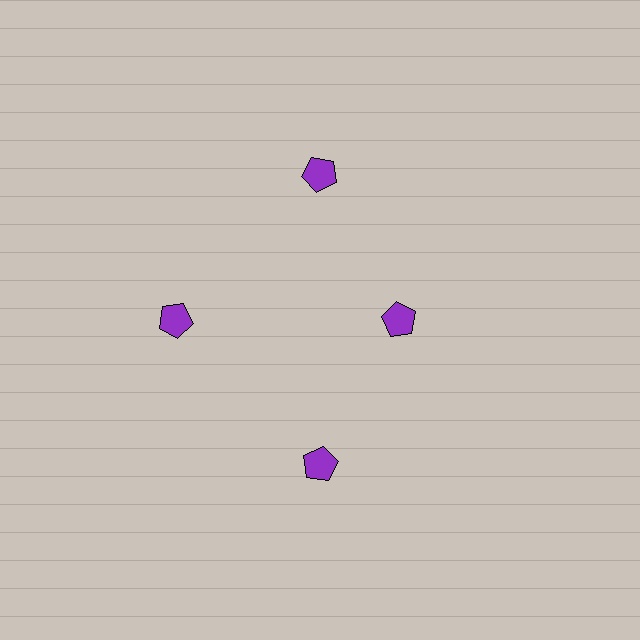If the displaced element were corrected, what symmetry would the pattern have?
It would have 4-fold rotational symmetry — the pattern would map onto itself every 90 degrees.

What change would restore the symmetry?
The symmetry would be restored by moving it outward, back onto the ring so that all 4 pentagons sit at equal angles and equal distance from the center.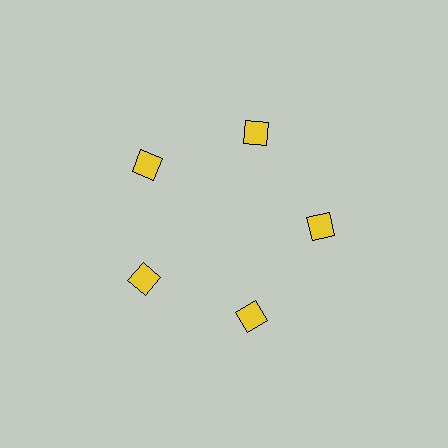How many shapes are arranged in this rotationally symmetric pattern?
There are 5 shapes, arranged in 5 groups of 1.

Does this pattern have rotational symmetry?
Yes, this pattern has 5-fold rotational symmetry. It looks the same after rotating 72 degrees around the center.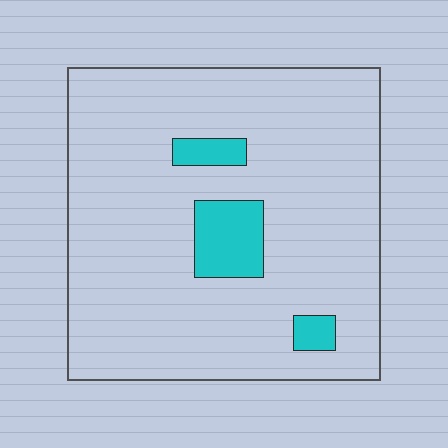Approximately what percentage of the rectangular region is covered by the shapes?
Approximately 10%.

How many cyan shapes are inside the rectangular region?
3.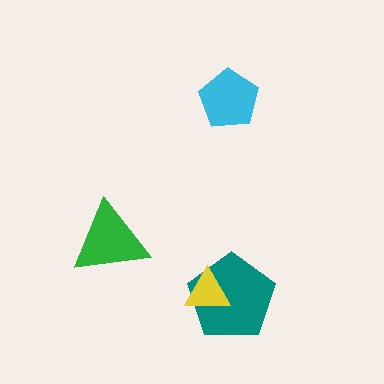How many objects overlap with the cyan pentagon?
0 objects overlap with the cyan pentagon.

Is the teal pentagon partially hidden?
Yes, it is partially covered by another shape.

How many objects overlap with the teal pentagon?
1 object overlaps with the teal pentagon.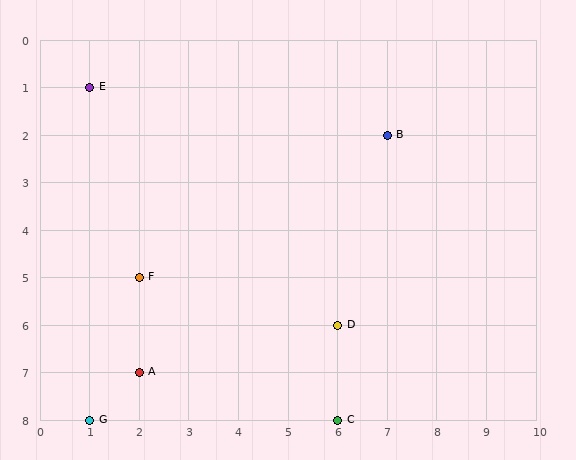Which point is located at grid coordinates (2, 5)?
Point F is at (2, 5).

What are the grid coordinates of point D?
Point D is at grid coordinates (6, 6).